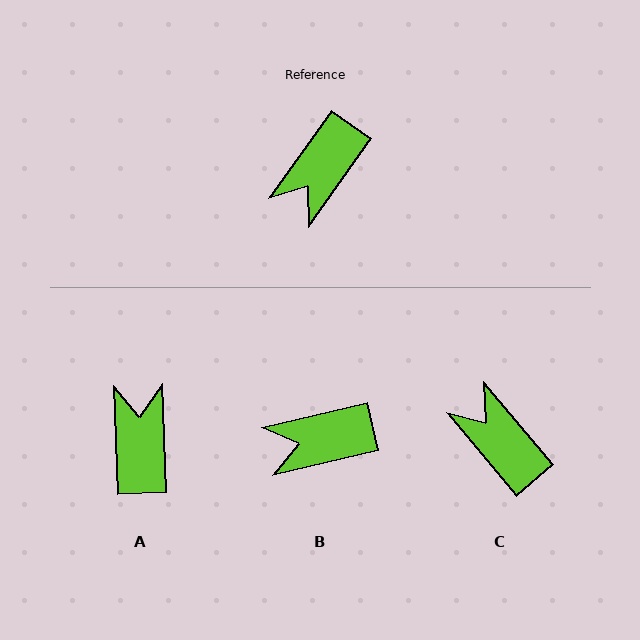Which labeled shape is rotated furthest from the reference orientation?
A, about 142 degrees away.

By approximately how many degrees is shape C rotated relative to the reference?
Approximately 104 degrees clockwise.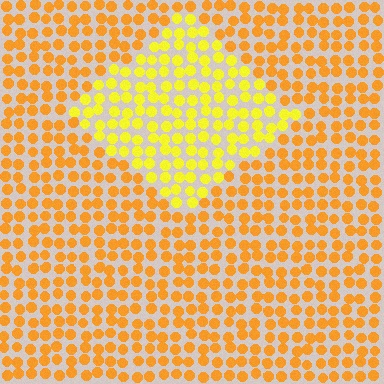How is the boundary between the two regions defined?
The boundary is defined purely by a slight shift in hue (about 28 degrees). Spacing, size, and orientation are identical on both sides.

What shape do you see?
I see a diamond.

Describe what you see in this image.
The image is filled with small orange elements in a uniform arrangement. A diamond-shaped region is visible where the elements are tinted to a slightly different hue, forming a subtle color boundary.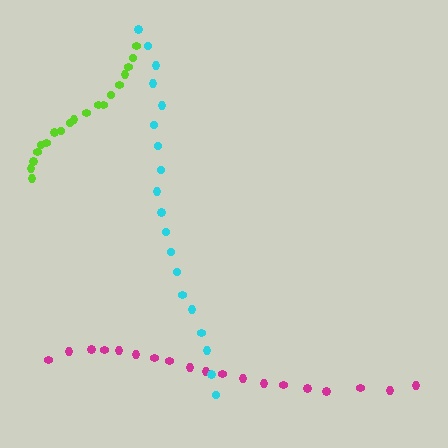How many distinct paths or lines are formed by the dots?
There are 3 distinct paths.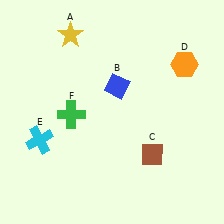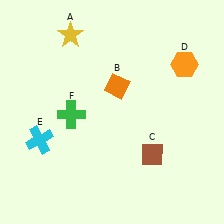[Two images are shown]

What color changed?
The diamond (B) changed from blue in Image 1 to orange in Image 2.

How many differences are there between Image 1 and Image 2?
There is 1 difference between the two images.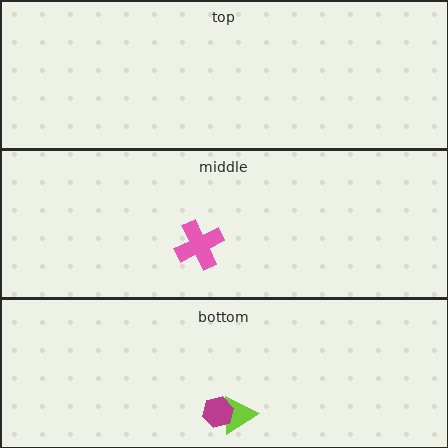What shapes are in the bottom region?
The lime triangle, the magenta hexagon.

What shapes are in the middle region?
The pink cross.